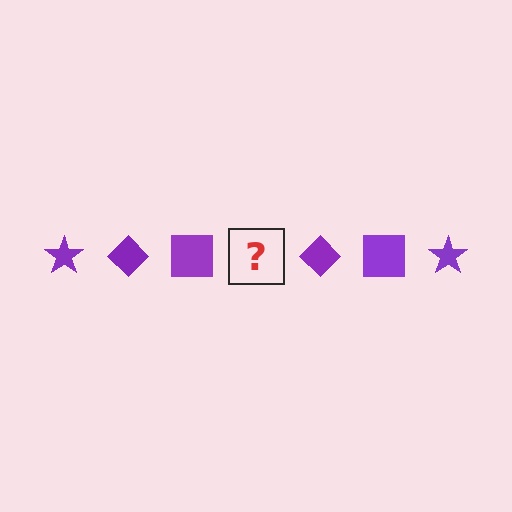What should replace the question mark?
The question mark should be replaced with a purple star.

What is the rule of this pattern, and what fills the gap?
The rule is that the pattern cycles through star, diamond, square shapes in purple. The gap should be filled with a purple star.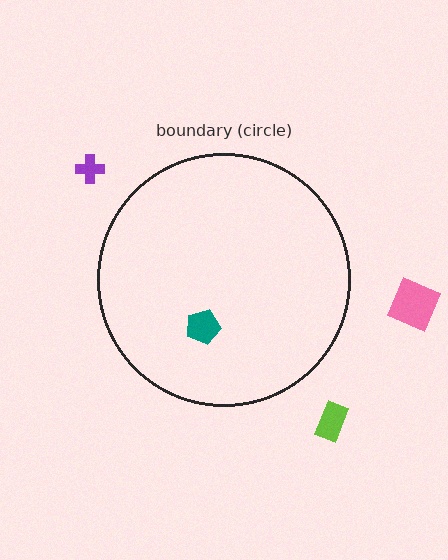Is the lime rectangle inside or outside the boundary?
Outside.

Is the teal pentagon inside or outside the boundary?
Inside.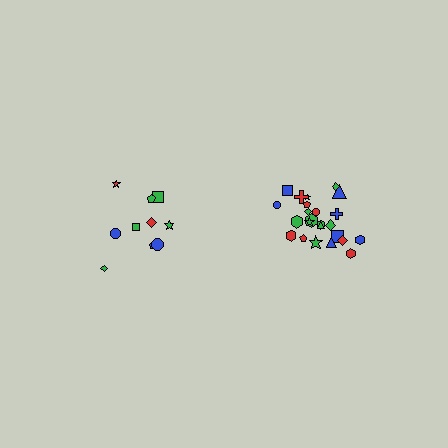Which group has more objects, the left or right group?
The right group.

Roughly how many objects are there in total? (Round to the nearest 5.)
Roughly 35 objects in total.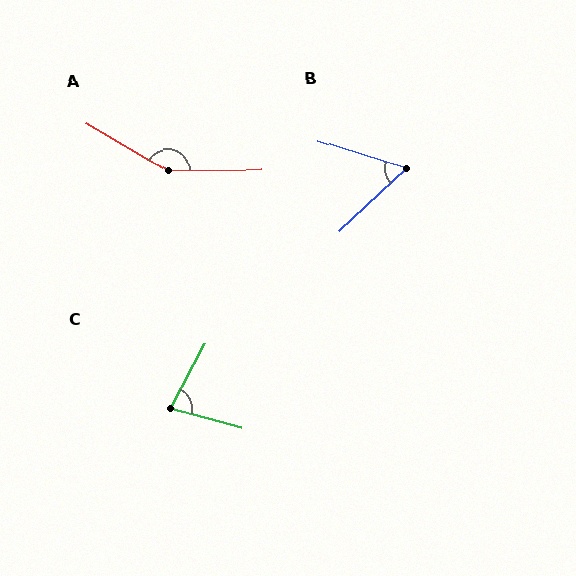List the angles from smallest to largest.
B (61°), C (77°), A (149°).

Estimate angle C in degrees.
Approximately 77 degrees.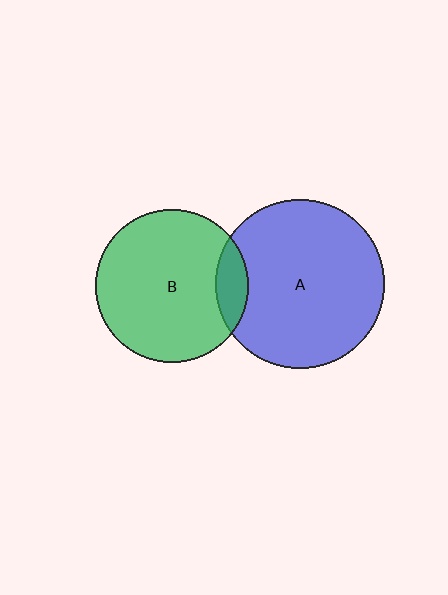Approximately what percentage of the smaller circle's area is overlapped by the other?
Approximately 10%.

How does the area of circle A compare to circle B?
Approximately 1.2 times.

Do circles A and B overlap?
Yes.